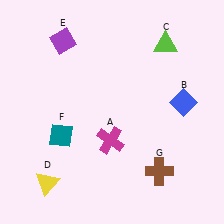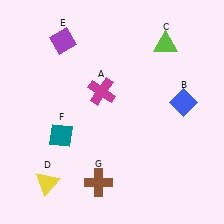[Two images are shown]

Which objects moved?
The objects that moved are: the magenta cross (A), the brown cross (G).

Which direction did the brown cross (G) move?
The brown cross (G) moved left.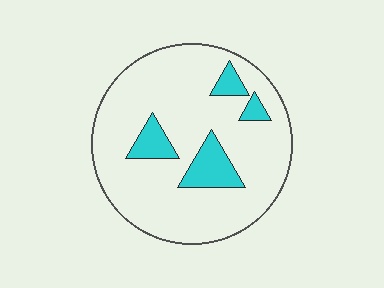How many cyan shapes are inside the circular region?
4.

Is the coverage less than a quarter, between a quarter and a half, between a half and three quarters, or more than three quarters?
Less than a quarter.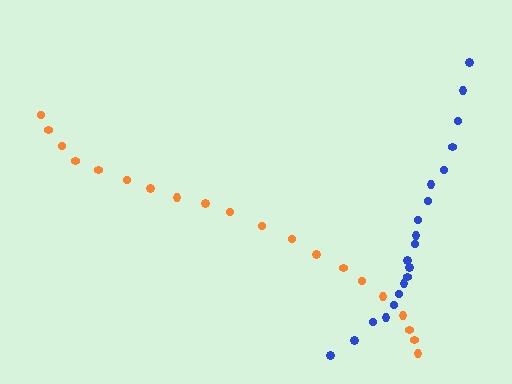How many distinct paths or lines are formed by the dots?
There are 2 distinct paths.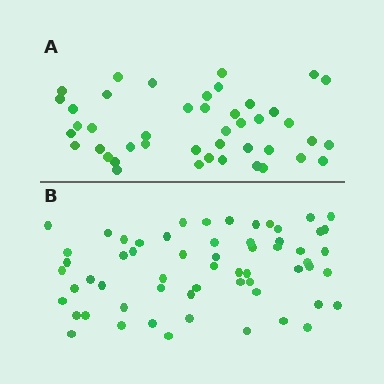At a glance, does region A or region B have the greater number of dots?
Region B (the bottom region) has more dots.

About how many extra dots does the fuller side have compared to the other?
Region B has approximately 15 more dots than region A.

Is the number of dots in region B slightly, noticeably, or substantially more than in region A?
Region B has noticeably more, but not dramatically so. The ratio is roughly 1.4 to 1.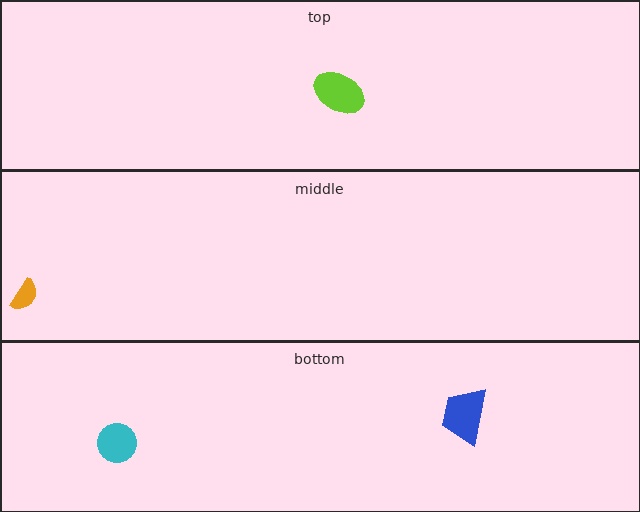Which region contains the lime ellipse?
The top region.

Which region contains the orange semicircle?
The middle region.